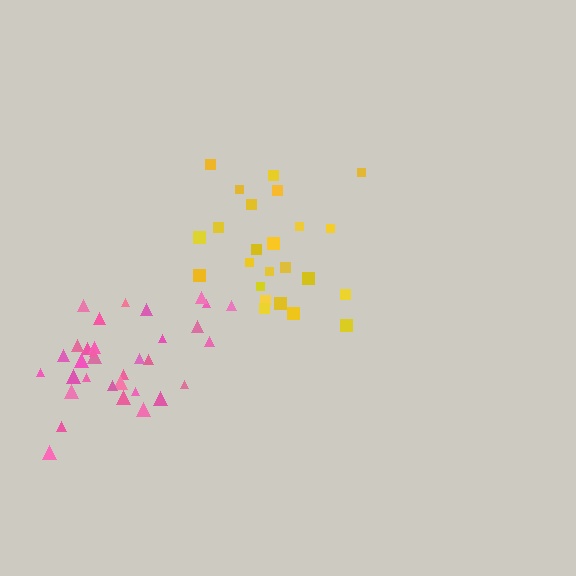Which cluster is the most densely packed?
Pink.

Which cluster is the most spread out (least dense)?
Yellow.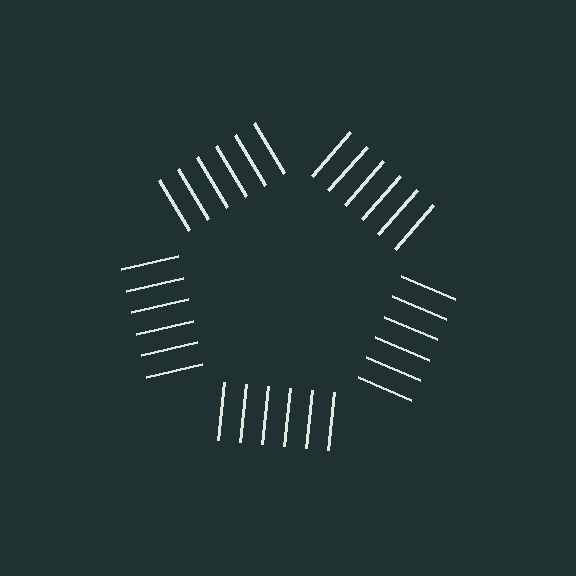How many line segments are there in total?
30 — 6 along each of the 5 edges.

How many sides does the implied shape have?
5 sides — the line-ends trace a pentagon.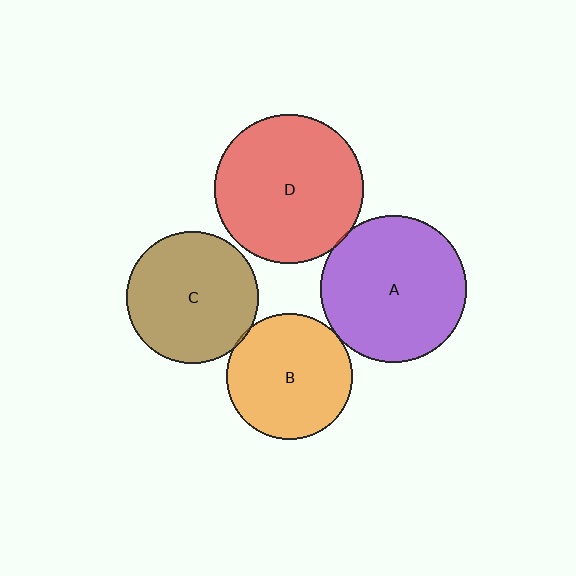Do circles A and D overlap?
Yes.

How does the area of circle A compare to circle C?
Approximately 1.2 times.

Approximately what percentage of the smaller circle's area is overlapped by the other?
Approximately 5%.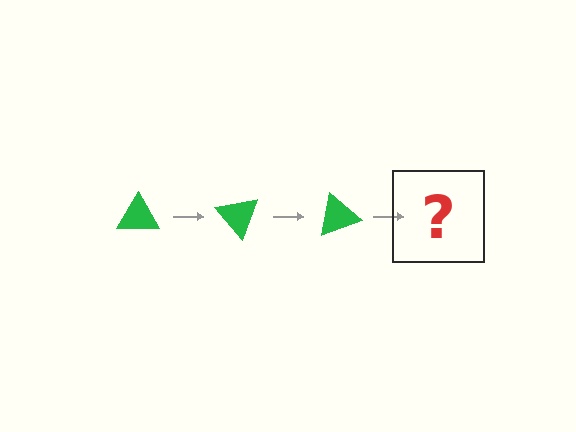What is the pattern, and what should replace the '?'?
The pattern is that the triangle rotates 50 degrees each step. The '?' should be a green triangle rotated 150 degrees.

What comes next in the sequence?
The next element should be a green triangle rotated 150 degrees.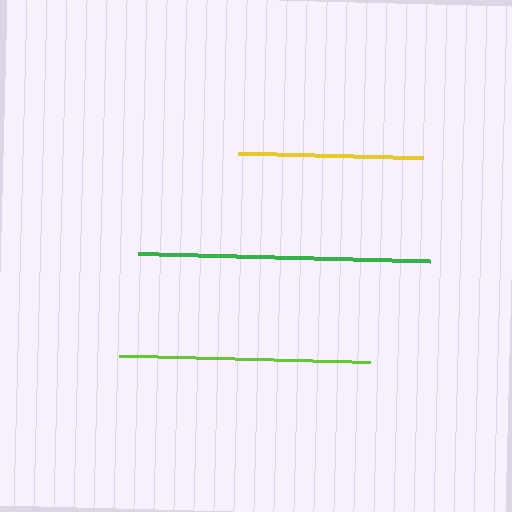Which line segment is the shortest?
The yellow line is the shortest at approximately 184 pixels.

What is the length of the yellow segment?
The yellow segment is approximately 184 pixels long.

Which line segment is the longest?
The green line is the longest at approximately 292 pixels.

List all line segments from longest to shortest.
From longest to shortest: green, lime, yellow.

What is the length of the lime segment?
The lime segment is approximately 251 pixels long.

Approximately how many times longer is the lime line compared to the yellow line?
The lime line is approximately 1.4 times the length of the yellow line.